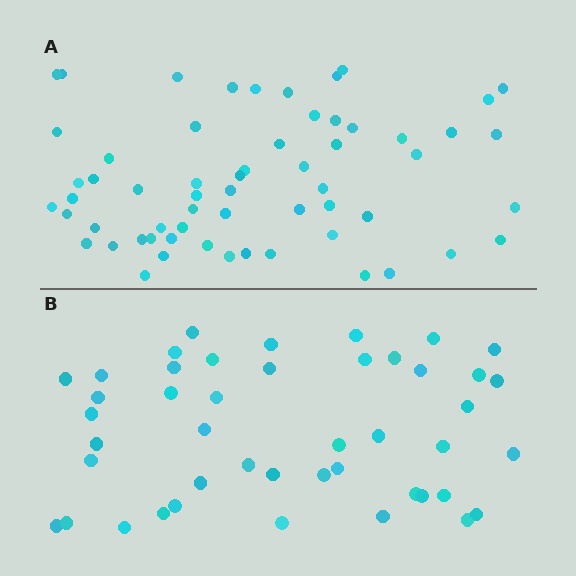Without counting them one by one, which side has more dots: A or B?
Region A (the top region) has more dots.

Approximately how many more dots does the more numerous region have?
Region A has approximately 15 more dots than region B.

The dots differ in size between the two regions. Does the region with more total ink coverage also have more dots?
No. Region B has more total ink coverage because its dots are larger, but region A actually contains more individual dots. Total area can be misleading — the number of items is what matters here.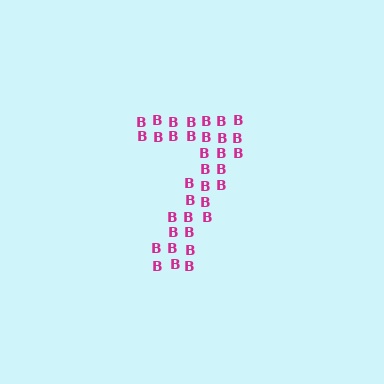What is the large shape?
The large shape is the digit 7.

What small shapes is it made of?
It is made of small letter B's.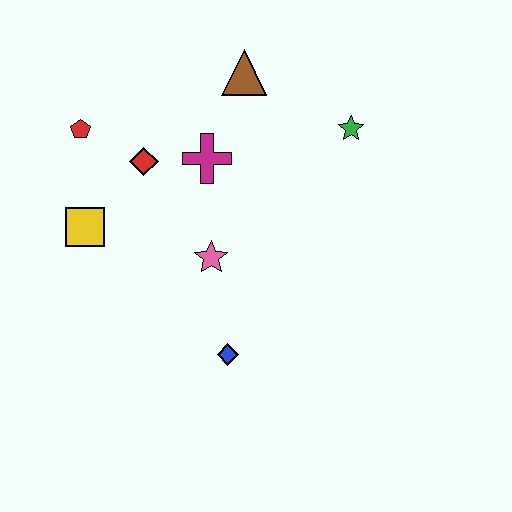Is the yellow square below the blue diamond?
No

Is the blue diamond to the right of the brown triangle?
No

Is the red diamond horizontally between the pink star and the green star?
No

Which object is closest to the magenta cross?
The red diamond is closest to the magenta cross.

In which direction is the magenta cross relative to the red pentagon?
The magenta cross is to the right of the red pentagon.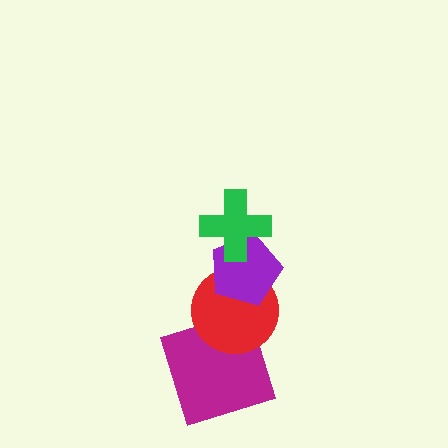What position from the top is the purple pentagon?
The purple pentagon is 2nd from the top.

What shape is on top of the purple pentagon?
The green cross is on top of the purple pentagon.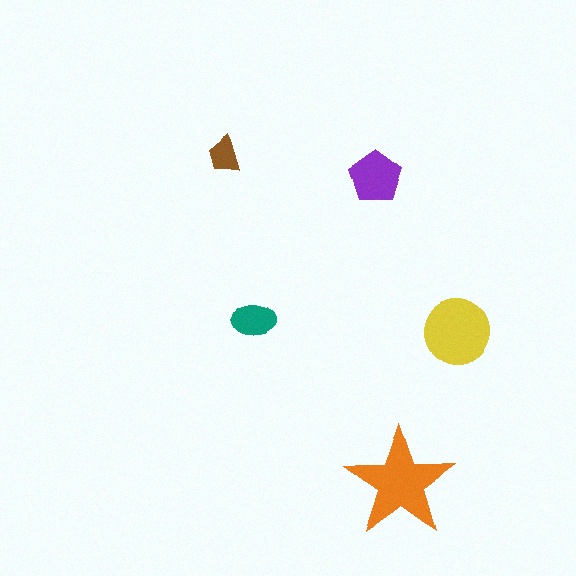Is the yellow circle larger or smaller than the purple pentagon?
Larger.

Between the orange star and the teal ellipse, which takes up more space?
The orange star.